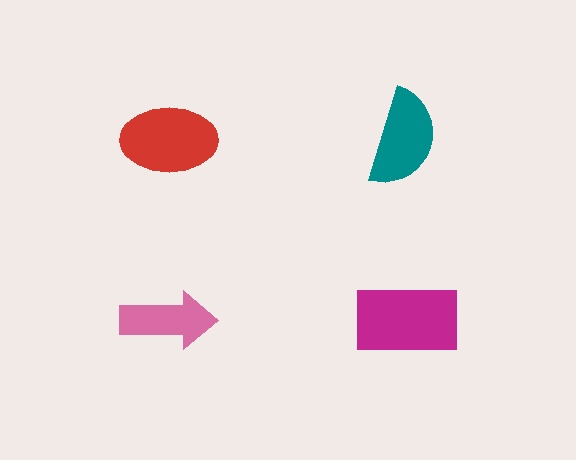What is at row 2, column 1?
A pink arrow.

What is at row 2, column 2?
A magenta rectangle.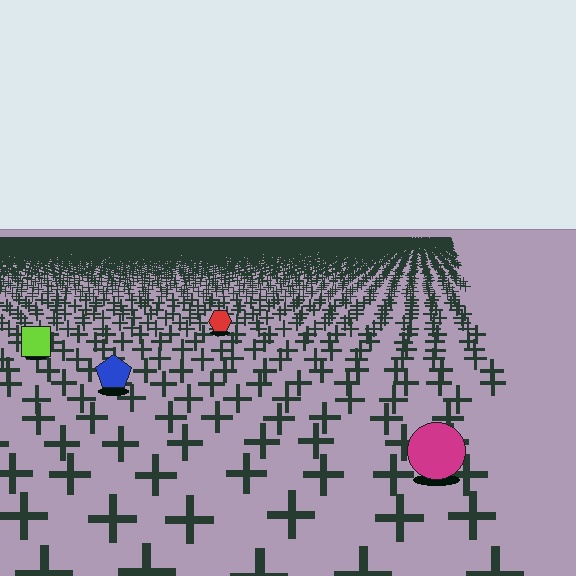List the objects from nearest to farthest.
From nearest to farthest: the magenta circle, the blue pentagon, the lime square, the red hexagon.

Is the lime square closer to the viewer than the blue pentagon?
No. The blue pentagon is closer — you can tell from the texture gradient: the ground texture is coarser near it.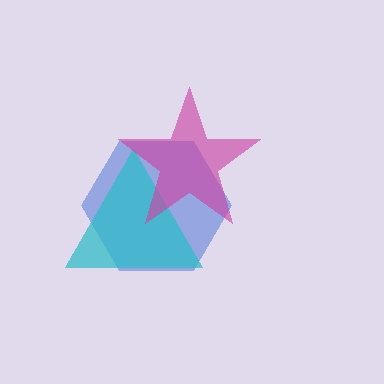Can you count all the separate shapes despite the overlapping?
Yes, there are 3 separate shapes.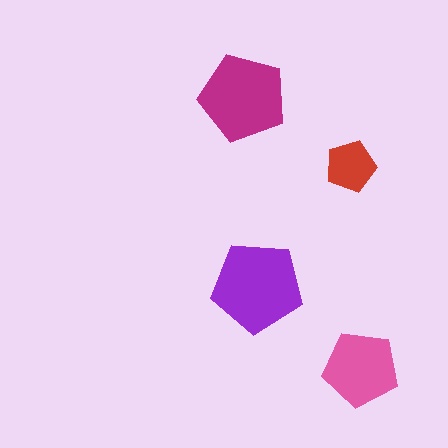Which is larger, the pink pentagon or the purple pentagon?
The purple one.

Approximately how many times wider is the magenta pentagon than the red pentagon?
About 1.5 times wider.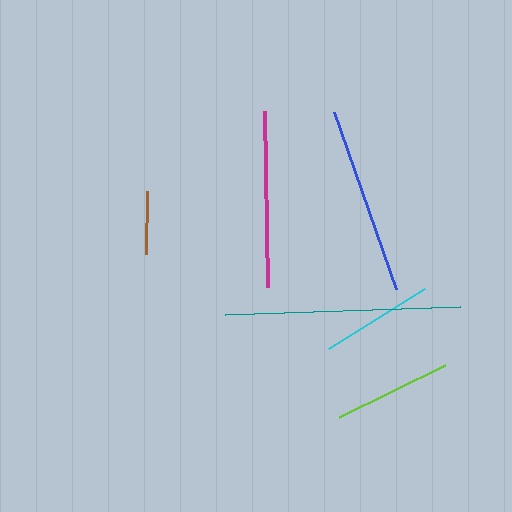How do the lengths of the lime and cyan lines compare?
The lime and cyan lines are approximately the same length.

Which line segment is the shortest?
The brown line is the shortest at approximately 63 pixels.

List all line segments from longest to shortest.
From longest to shortest: teal, blue, magenta, lime, cyan, brown.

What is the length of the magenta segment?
The magenta segment is approximately 177 pixels long.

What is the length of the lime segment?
The lime segment is approximately 118 pixels long.